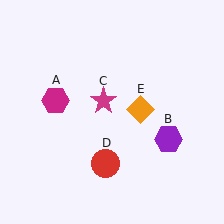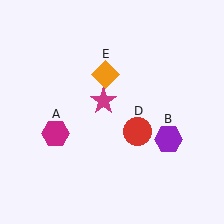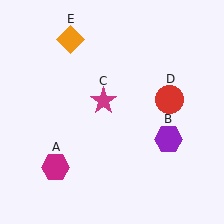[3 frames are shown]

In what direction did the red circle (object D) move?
The red circle (object D) moved up and to the right.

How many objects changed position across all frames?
3 objects changed position: magenta hexagon (object A), red circle (object D), orange diamond (object E).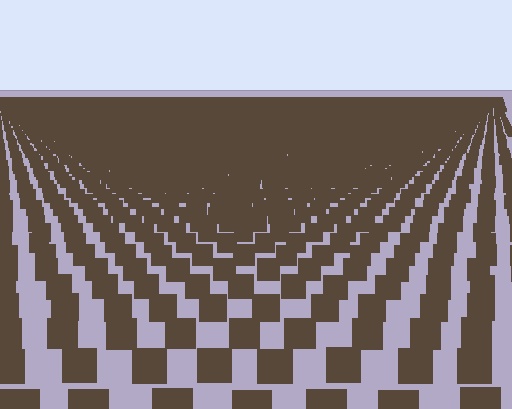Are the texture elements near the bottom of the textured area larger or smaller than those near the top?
Larger. Near the bottom, elements are closer to the viewer and appear at a bigger on-screen size.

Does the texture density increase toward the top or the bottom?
Density increases toward the top.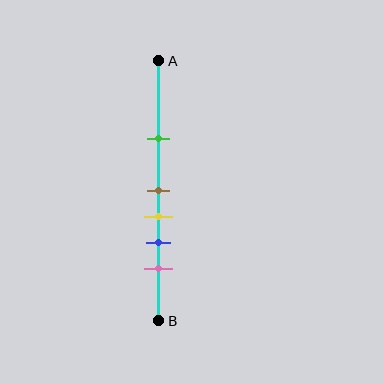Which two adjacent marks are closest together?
The brown and yellow marks are the closest adjacent pair.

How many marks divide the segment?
There are 5 marks dividing the segment.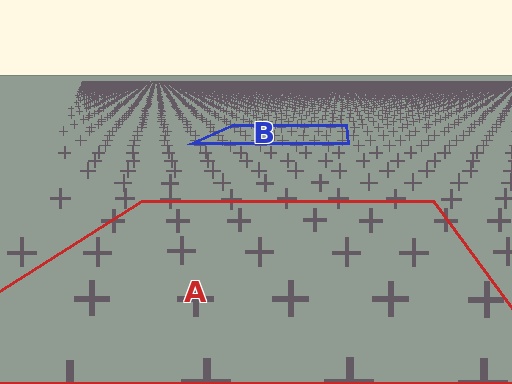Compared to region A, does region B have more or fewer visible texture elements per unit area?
Region B has more texture elements per unit area — they are packed more densely because it is farther away.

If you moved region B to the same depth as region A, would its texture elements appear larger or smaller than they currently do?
They would appear larger. At a closer depth, the same texture elements are projected at a bigger on-screen size.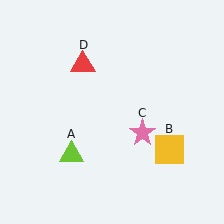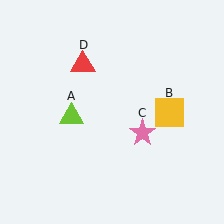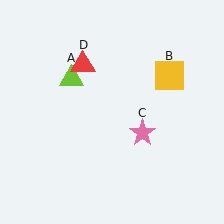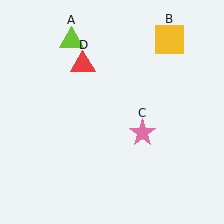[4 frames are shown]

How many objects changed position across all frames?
2 objects changed position: lime triangle (object A), yellow square (object B).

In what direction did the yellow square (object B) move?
The yellow square (object B) moved up.